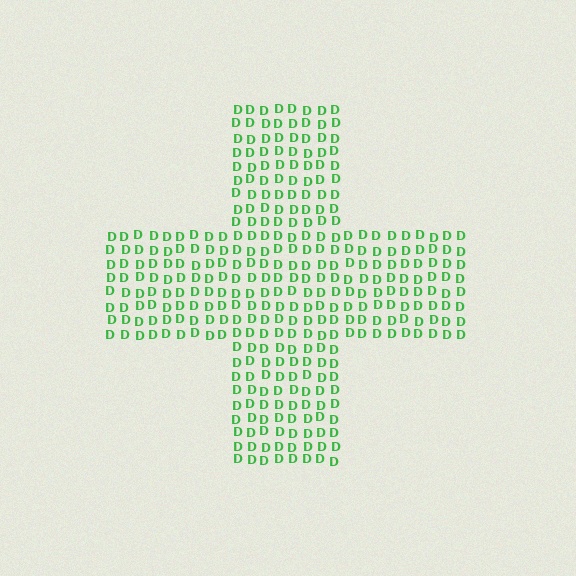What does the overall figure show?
The overall figure shows a cross.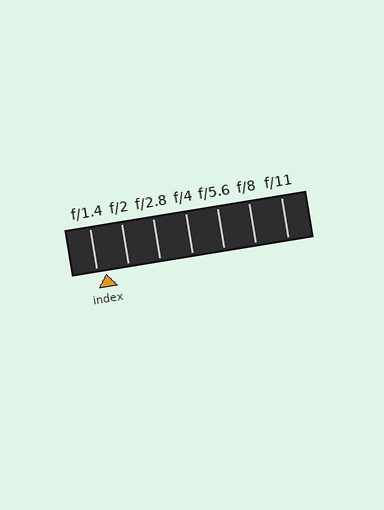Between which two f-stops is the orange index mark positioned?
The index mark is between f/1.4 and f/2.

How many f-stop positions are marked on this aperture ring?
There are 7 f-stop positions marked.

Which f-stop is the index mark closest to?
The index mark is closest to f/1.4.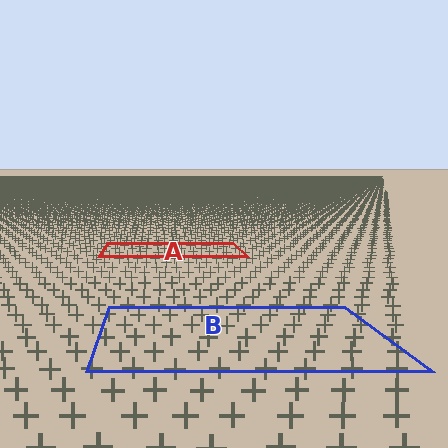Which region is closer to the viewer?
Region B is closer. The texture elements there are larger and more spread out.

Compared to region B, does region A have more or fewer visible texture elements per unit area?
Region A has more texture elements per unit area — they are packed more densely because it is farther away.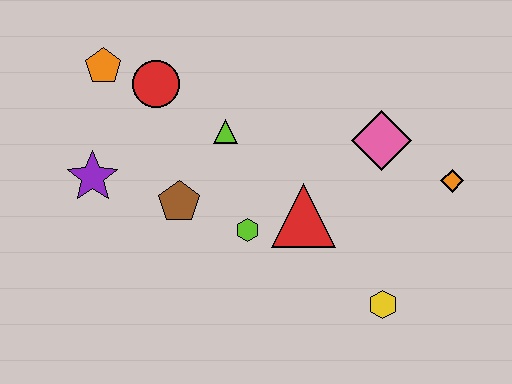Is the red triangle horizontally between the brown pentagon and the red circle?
No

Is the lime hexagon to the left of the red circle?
No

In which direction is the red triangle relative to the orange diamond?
The red triangle is to the left of the orange diamond.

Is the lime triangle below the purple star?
No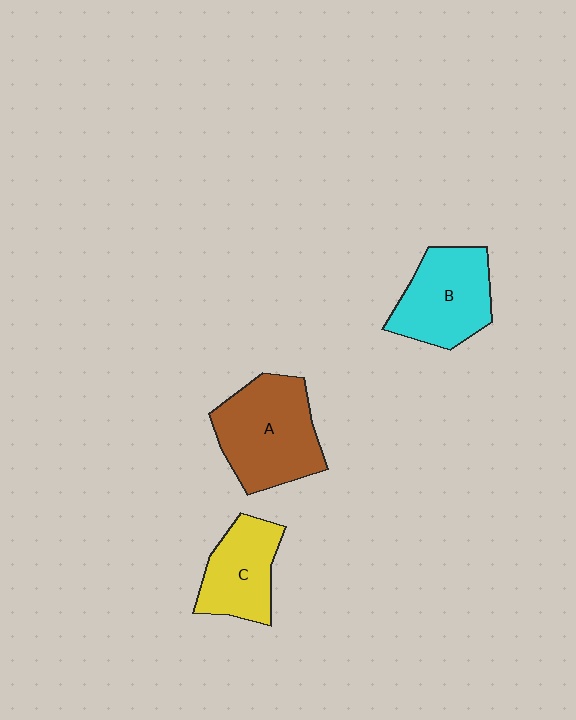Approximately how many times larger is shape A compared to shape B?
Approximately 1.2 times.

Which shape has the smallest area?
Shape C (yellow).